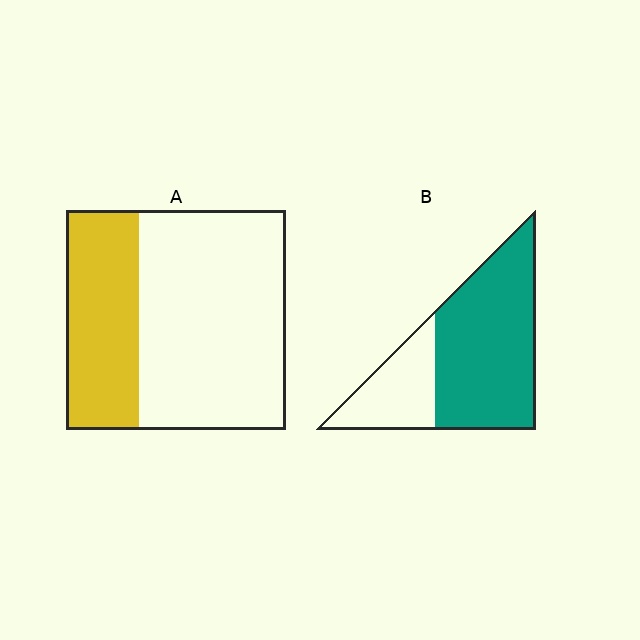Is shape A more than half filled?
No.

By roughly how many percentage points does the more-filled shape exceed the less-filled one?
By roughly 35 percentage points (B over A).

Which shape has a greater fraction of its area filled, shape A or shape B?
Shape B.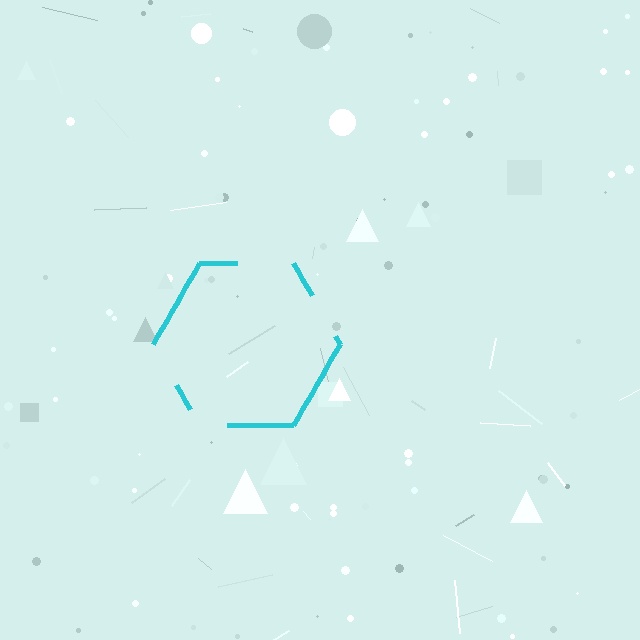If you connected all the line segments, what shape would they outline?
They would outline a hexagon.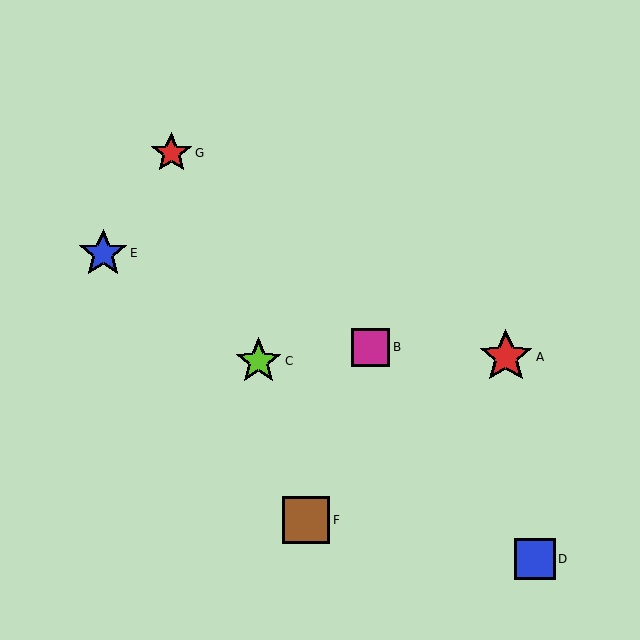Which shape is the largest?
The red star (labeled A) is the largest.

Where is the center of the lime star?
The center of the lime star is at (259, 361).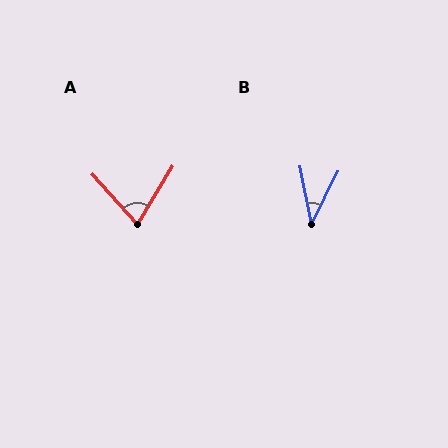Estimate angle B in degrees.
Approximately 37 degrees.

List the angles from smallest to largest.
B (37°), A (73°).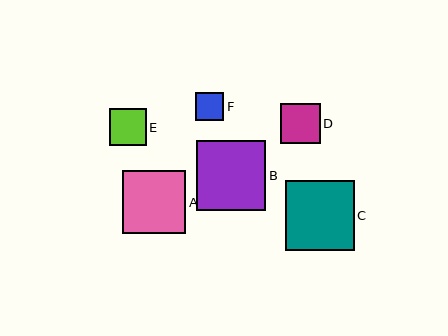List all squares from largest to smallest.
From largest to smallest: B, C, A, D, E, F.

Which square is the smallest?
Square F is the smallest with a size of approximately 28 pixels.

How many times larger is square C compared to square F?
Square C is approximately 2.5 times the size of square F.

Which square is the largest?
Square B is the largest with a size of approximately 69 pixels.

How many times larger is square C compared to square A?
Square C is approximately 1.1 times the size of square A.